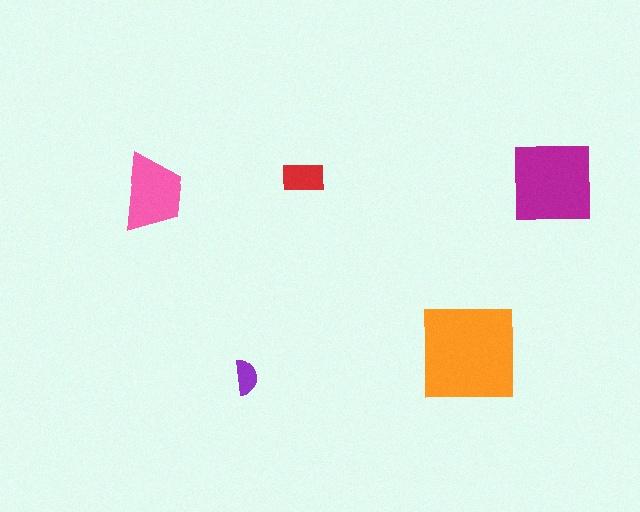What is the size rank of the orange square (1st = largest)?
1st.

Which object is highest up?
The red rectangle is topmost.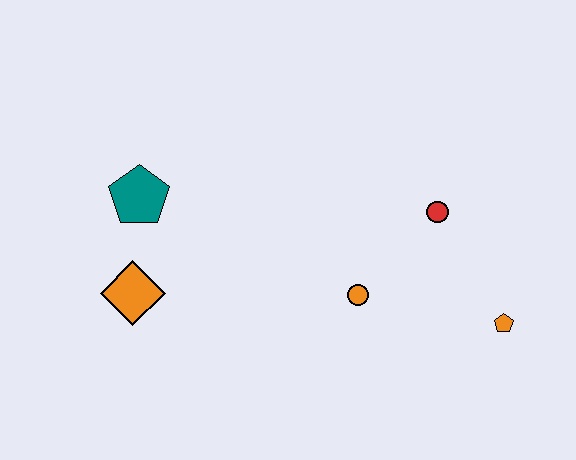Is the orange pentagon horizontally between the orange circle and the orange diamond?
No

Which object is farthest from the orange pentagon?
The teal pentagon is farthest from the orange pentagon.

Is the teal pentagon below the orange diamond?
No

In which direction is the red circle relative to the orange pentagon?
The red circle is above the orange pentagon.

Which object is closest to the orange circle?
The red circle is closest to the orange circle.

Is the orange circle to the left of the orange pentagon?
Yes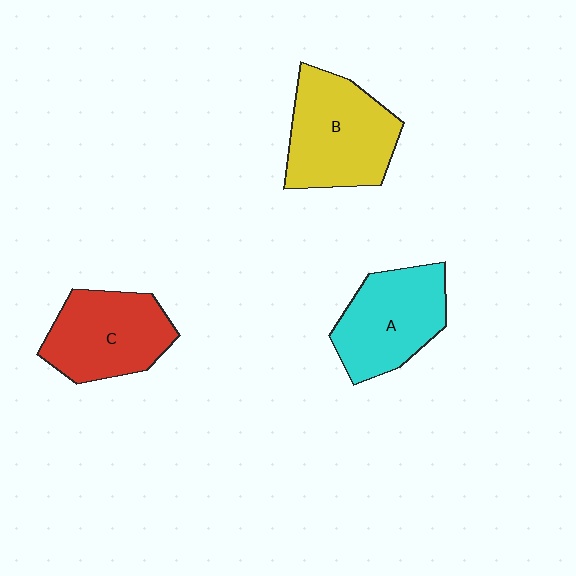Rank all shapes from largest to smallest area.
From largest to smallest: B (yellow), A (cyan), C (red).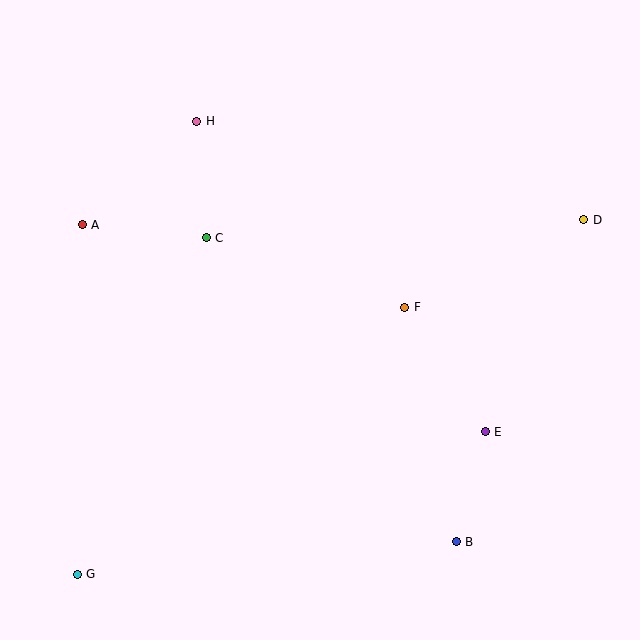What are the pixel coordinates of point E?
Point E is at (485, 432).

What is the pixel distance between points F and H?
The distance between F and H is 279 pixels.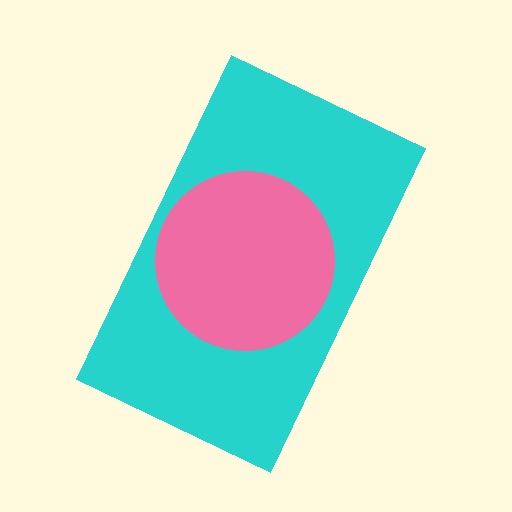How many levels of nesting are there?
2.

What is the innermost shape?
The pink circle.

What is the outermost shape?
The cyan rectangle.